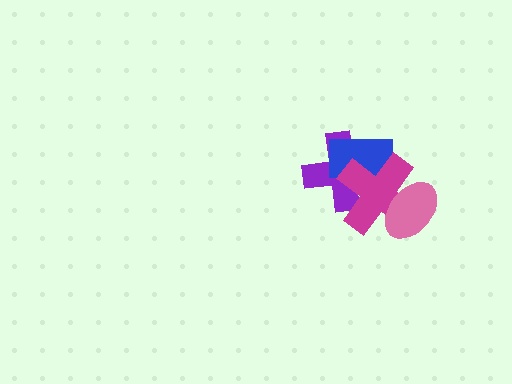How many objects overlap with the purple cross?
2 objects overlap with the purple cross.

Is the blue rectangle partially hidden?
Yes, it is partially covered by another shape.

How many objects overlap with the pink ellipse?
1 object overlaps with the pink ellipse.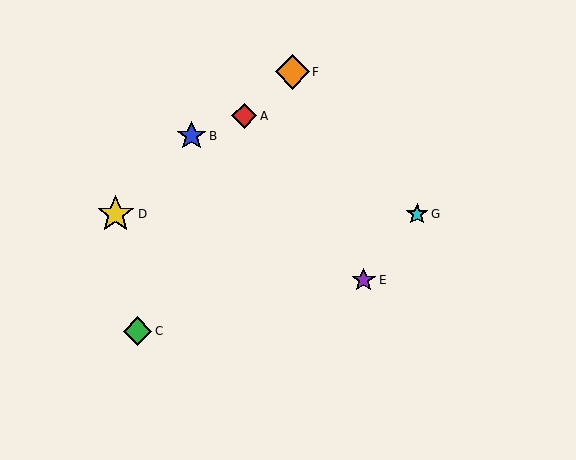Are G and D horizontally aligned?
Yes, both are at y≈214.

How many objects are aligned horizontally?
2 objects (D, G) are aligned horizontally.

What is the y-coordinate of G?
Object G is at y≈214.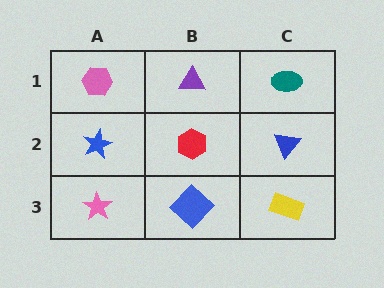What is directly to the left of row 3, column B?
A pink star.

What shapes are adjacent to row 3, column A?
A blue star (row 2, column A), a blue diamond (row 3, column B).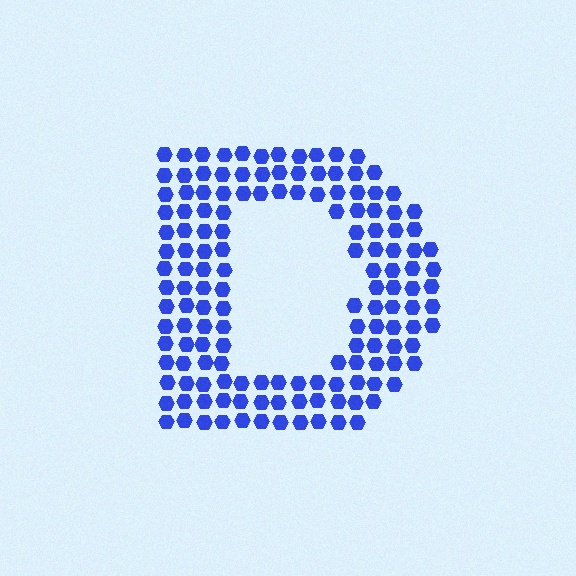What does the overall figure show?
The overall figure shows the letter D.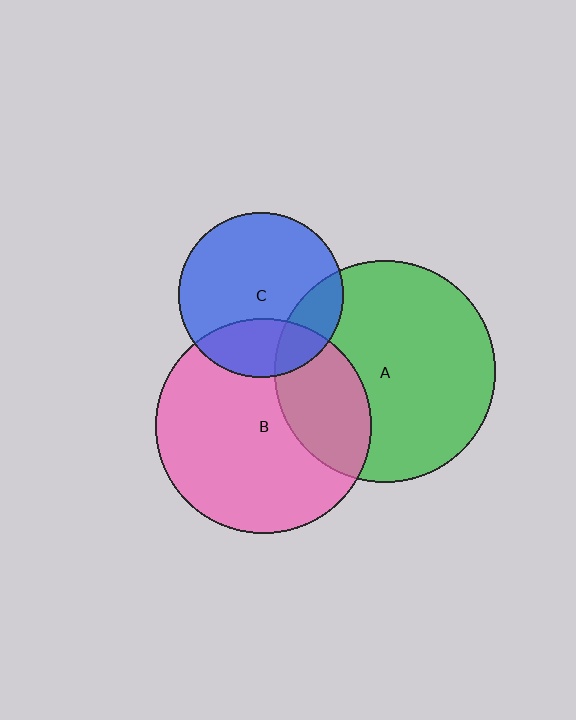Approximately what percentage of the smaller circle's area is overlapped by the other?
Approximately 20%.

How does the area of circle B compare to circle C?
Approximately 1.7 times.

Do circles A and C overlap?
Yes.